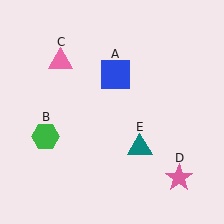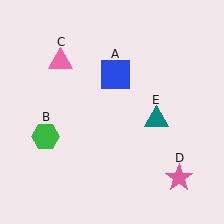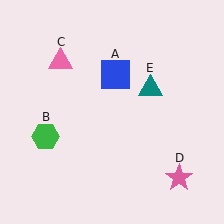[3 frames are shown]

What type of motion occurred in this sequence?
The teal triangle (object E) rotated counterclockwise around the center of the scene.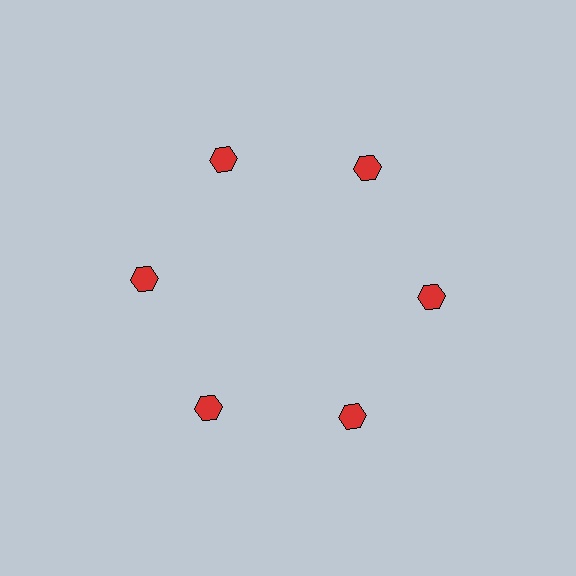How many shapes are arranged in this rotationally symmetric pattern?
There are 6 shapes, arranged in 6 groups of 1.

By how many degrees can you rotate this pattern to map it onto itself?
The pattern maps onto itself every 60 degrees of rotation.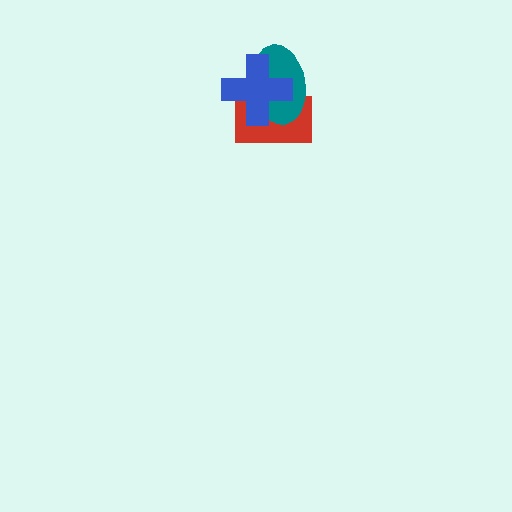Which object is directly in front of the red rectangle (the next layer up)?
The teal ellipse is directly in front of the red rectangle.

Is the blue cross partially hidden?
No, no other shape covers it.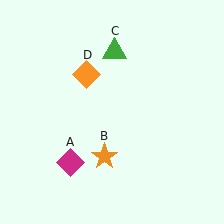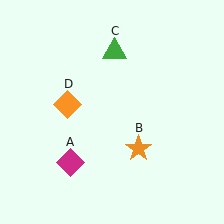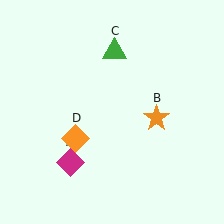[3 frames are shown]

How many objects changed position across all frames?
2 objects changed position: orange star (object B), orange diamond (object D).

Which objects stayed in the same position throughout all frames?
Magenta diamond (object A) and green triangle (object C) remained stationary.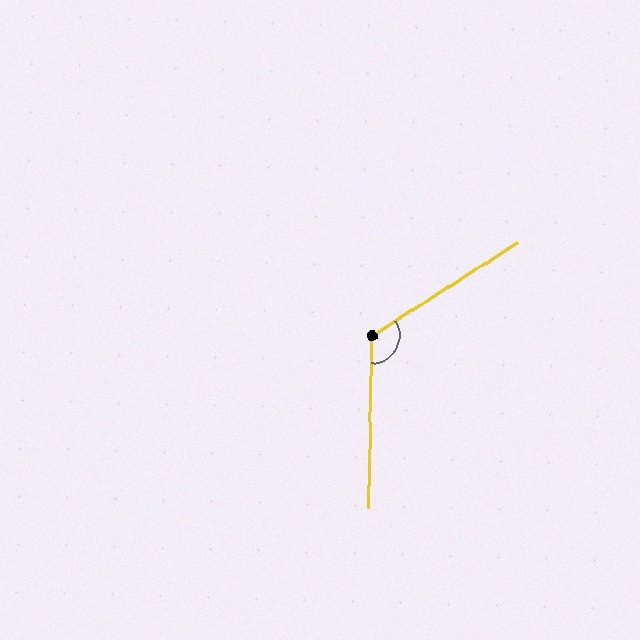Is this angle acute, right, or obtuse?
It is obtuse.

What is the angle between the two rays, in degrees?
Approximately 123 degrees.